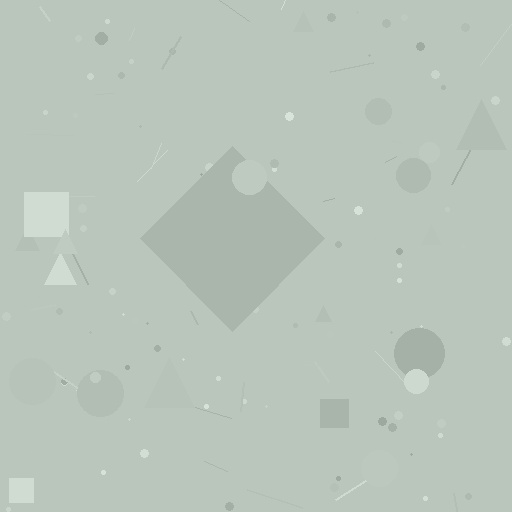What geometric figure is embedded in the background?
A diamond is embedded in the background.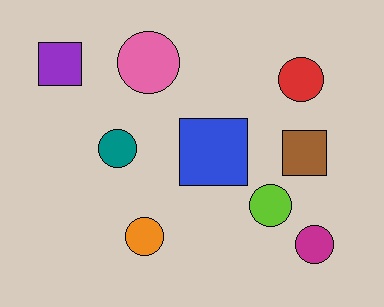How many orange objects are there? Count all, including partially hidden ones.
There is 1 orange object.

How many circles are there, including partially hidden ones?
There are 6 circles.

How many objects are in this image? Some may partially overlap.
There are 9 objects.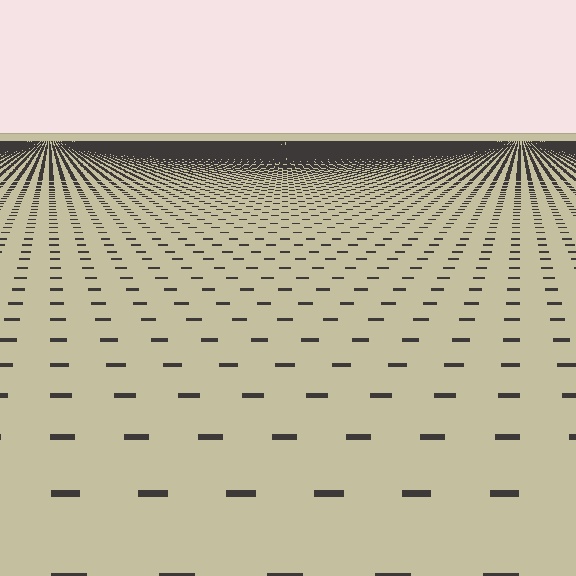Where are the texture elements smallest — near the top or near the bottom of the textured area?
Near the top.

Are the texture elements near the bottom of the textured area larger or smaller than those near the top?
Larger. Near the bottom, elements are closer to the viewer and appear at a bigger on-screen size.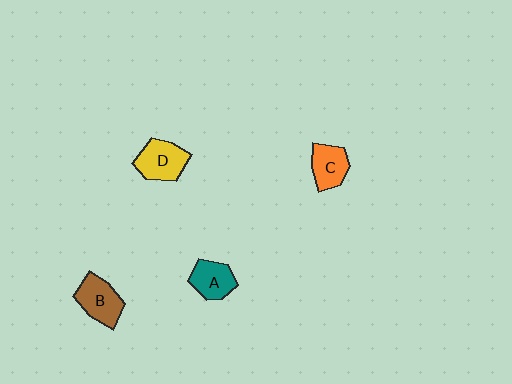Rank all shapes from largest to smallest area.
From largest to smallest: D (yellow), B (brown), A (teal), C (orange).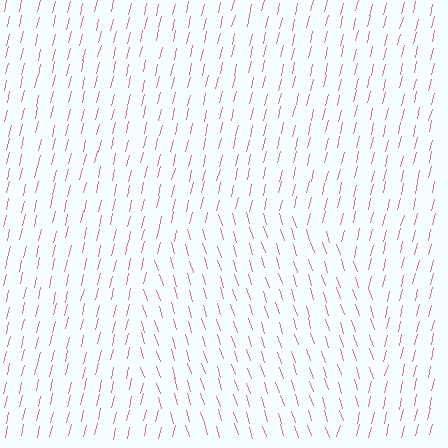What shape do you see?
I see a circle.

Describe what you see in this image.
The image is filled with small pink line segments. A circle region in the image has lines oriented differently from the surrounding lines, creating a visible texture boundary.